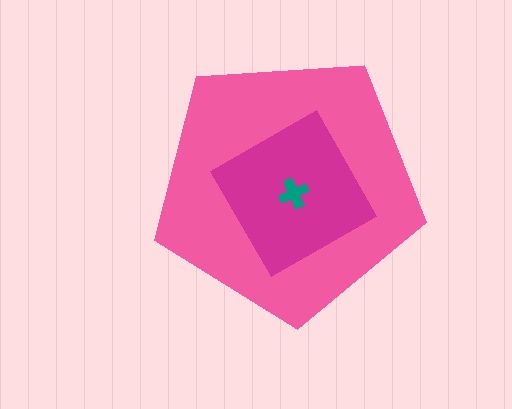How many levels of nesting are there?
3.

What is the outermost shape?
The pink pentagon.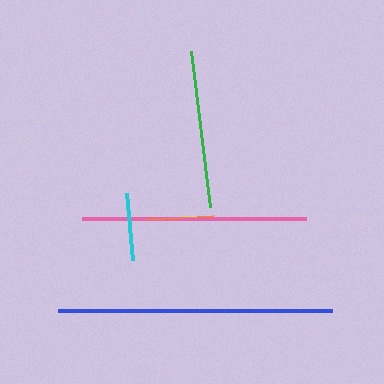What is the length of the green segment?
The green segment is approximately 157 pixels long.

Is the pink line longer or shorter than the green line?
The pink line is longer than the green line.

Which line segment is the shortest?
The orange line is the shortest at approximately 66 pixels.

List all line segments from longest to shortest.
From longest to shortest: blue, pink, green, cyan, orange.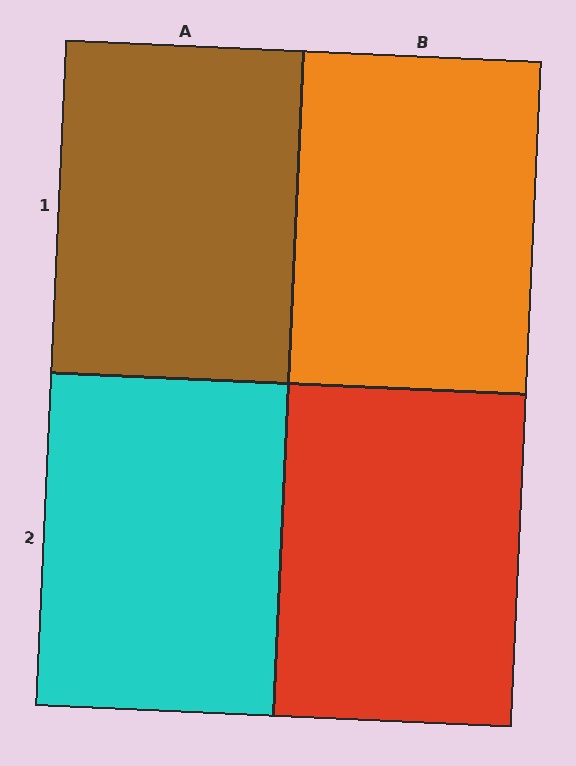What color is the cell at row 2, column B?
Red.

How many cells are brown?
1 cell is brown.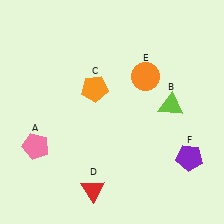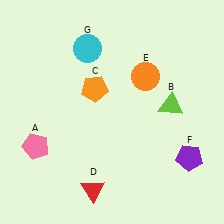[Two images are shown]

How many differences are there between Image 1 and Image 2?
There is 1 difference between the two images.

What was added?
A cyan circle (G) was added in Image 2.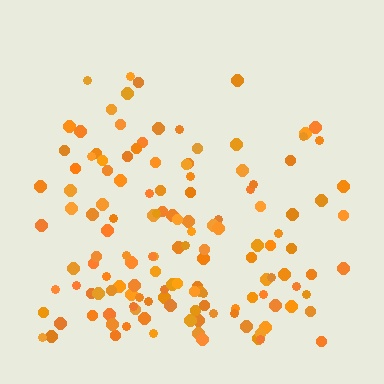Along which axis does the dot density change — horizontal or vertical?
Vertical.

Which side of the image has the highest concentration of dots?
The bottom.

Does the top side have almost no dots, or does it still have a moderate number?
Still a moderate number, just noticeably fewer than the bottom.